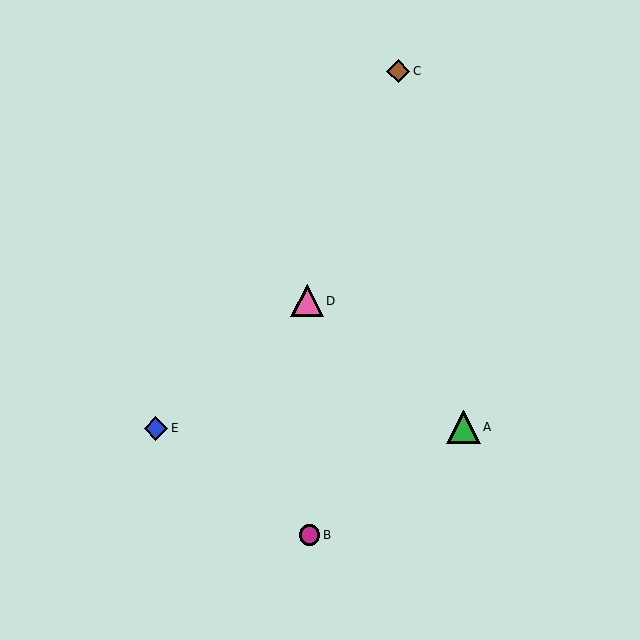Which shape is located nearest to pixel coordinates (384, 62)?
The brown diamond (labeled C) at (398, 71) is nearest to that location.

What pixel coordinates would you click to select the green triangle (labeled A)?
Click at (464, 427) to select the green triangle A.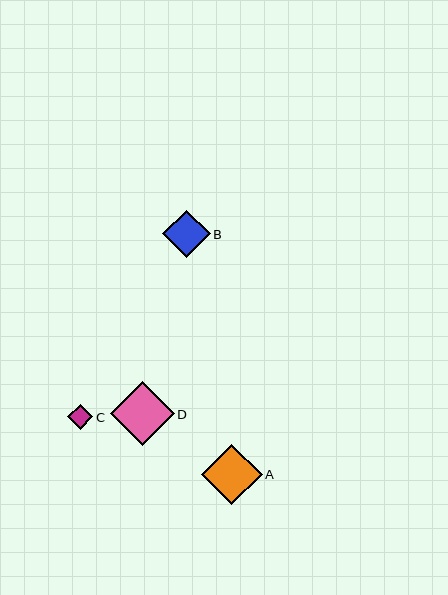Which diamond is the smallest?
Diamond C is the smallest with a size of approximately 25 pixels.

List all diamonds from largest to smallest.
From largest to smallest: D, A, B, C.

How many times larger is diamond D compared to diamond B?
Diamond D is approximately 1.4 times the size of diamond B.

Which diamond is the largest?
Diamond D is the largest with a size of approximately 64 pixels.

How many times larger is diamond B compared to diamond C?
Diamond B is approximately 1.9 times the size of diamond C.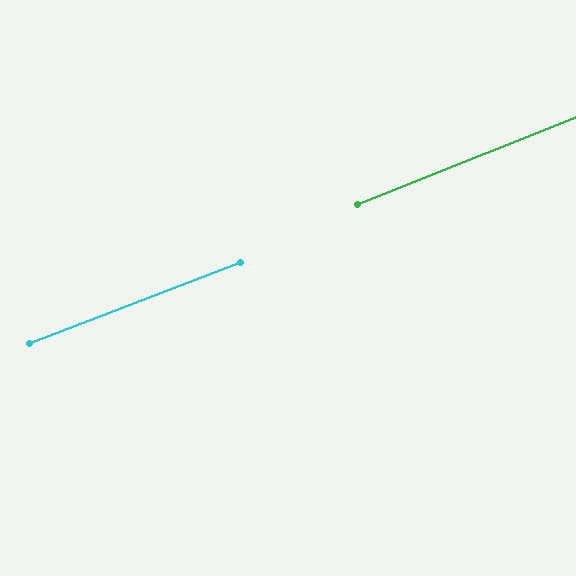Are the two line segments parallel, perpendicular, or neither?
Parallel — their directions differ by only 0.7°.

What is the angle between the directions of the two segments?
Approximately 1 degree.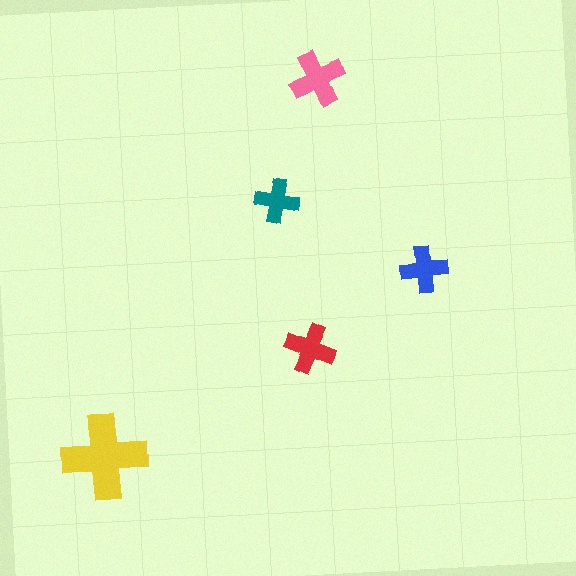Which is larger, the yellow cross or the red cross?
The yellow one.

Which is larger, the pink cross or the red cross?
The pink one.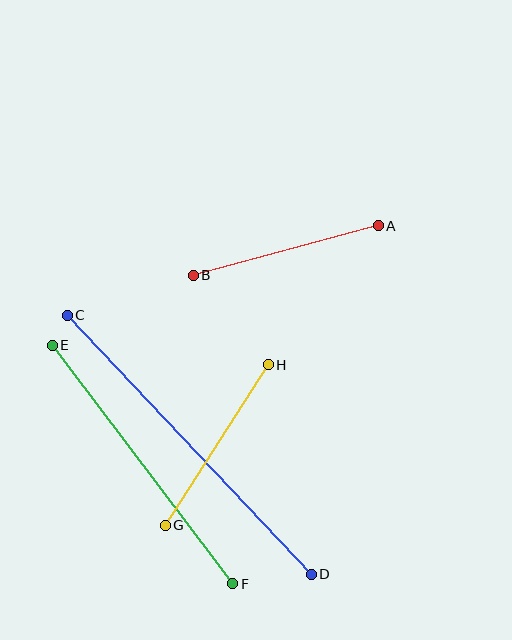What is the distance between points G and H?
The distance is approximately 191 pixels.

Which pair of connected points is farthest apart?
Points C and D are farthest apart.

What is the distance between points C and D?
The distance is approximately 356 pixels.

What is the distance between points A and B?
The distance is approximately 192 pixels.